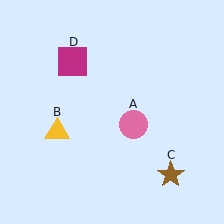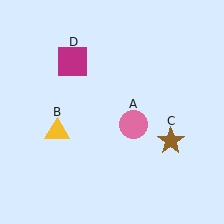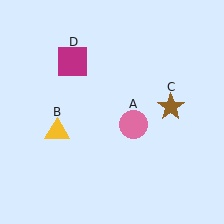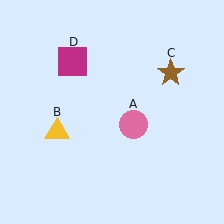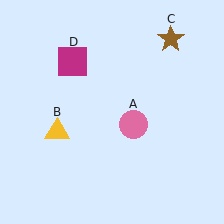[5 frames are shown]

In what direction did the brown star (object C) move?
The brown star (object C) moved up.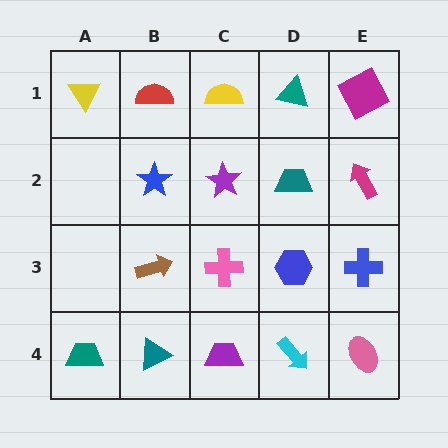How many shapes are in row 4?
5 shapes.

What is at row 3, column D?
A blue hexagon.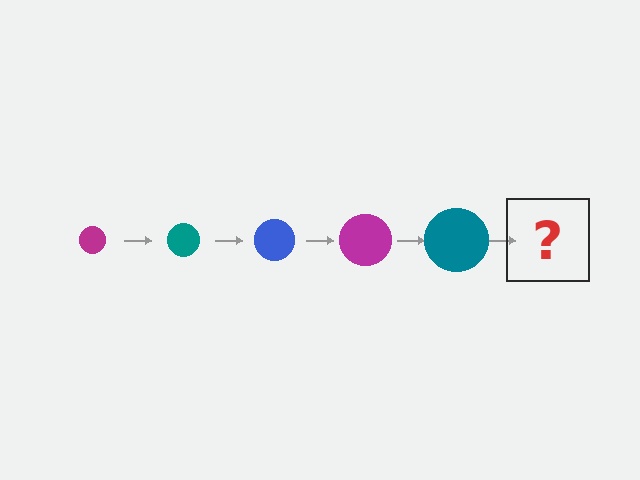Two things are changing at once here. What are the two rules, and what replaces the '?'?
The two rules are that the circle grows larger each step and the color cycles through magenta, teal, and blue. The '?' should be a blue circle, larger than the previous one.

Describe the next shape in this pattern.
It should be a blue circle, larger than the previous one.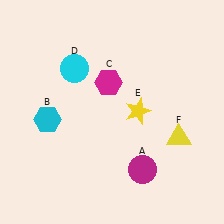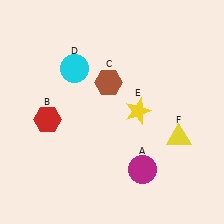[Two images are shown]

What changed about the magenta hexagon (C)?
In Image 1, C is magenta. In Image 2, it changed to brown.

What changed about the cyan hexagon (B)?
In Image 1, B is cyan. In Image 2, it changed to red.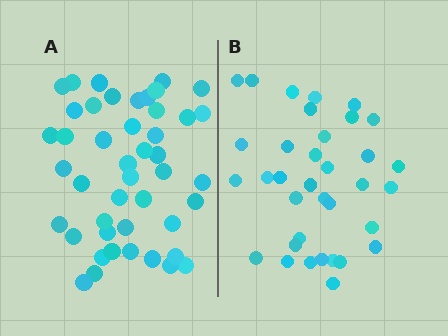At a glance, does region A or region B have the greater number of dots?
Region A (the left region) has more dots.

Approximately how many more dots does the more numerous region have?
Region A has roughly 10 or so more dots than region B.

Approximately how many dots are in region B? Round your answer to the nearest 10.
About 40 dots. (The exact count is 35, which rounds to 40.)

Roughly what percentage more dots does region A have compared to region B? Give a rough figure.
About 30% more.